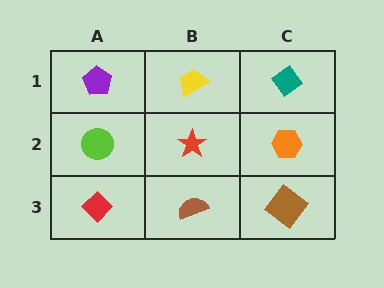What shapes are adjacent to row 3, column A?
A lime circle (row 2, column A), a brown semicircle (row 3, column B).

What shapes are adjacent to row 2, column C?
A teal diamond (row 1, column C), a brown diamond (row 3, column C), a red star (row 2, column B).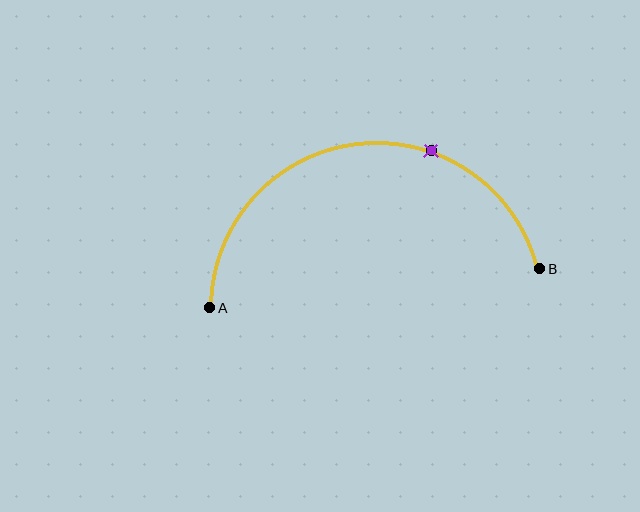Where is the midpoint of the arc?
The arc midpoint is the point on the curve farthest from the straight line joining A and B. It sits above that line.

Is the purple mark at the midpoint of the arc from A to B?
No. The purple mark lies on the arc but is closer to endpoint B. The arc midpoint would be at the point on the curve equidistant along the arc from both A and B.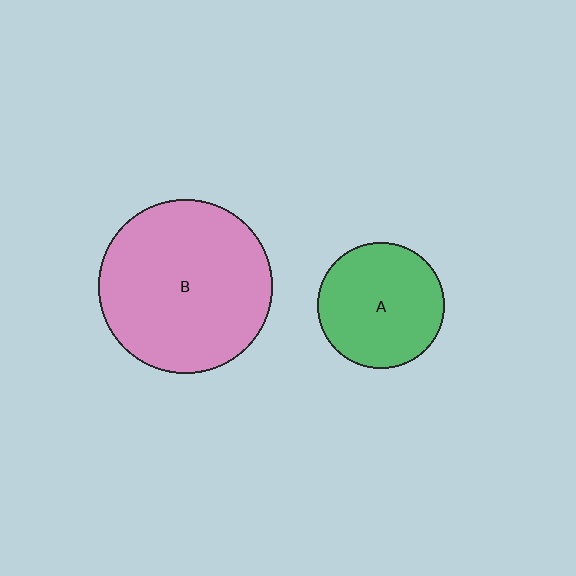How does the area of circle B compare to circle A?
Approximately 1.9 times.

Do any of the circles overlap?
No, none of the circles overlap.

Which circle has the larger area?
Circle B (pink).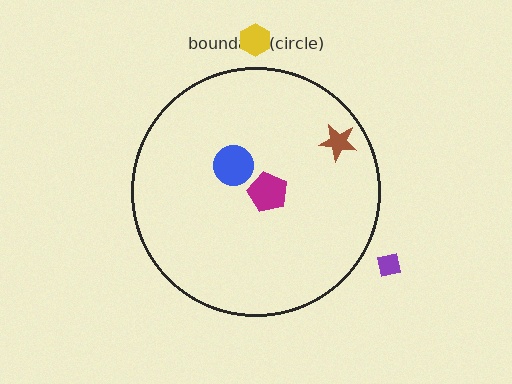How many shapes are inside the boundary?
3 inside, 2 outside.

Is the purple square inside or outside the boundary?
Outside.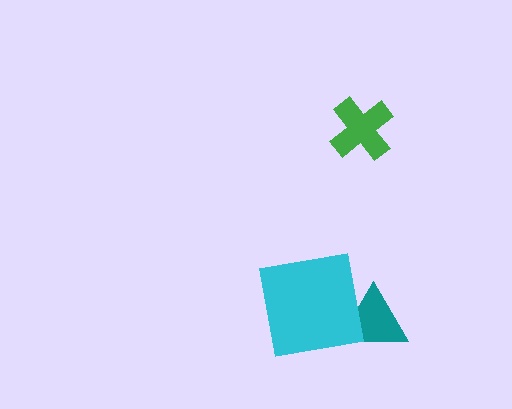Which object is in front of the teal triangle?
The cyan square is in front of the teal triangle.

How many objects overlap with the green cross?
0 objects overlap with the green cross.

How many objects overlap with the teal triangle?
1 object overlaps with the teal triangle.